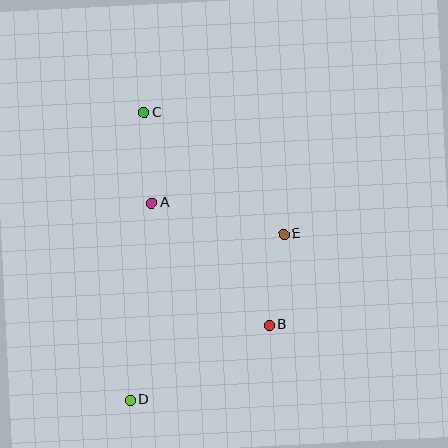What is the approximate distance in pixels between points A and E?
The distance between A and E is approximately 136 pixels.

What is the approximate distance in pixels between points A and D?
The distance between A and D is approximately 199 pixels.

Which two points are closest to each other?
Points A and C are closest to each other.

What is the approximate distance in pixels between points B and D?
The distance between B and D is approximately 159 pixels.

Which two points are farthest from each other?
Points C and D are farthest from each other.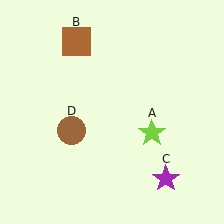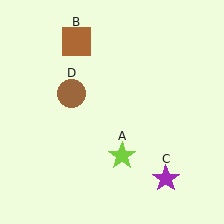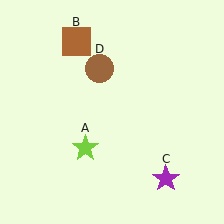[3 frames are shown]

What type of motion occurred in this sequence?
The lime star (object A), brown circle (object D) rotated clockwise around the center of the scene.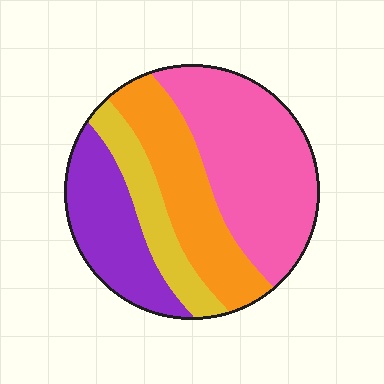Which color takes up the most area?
Pink, at roughly 40%.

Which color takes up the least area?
Yellow, at roughly 15%.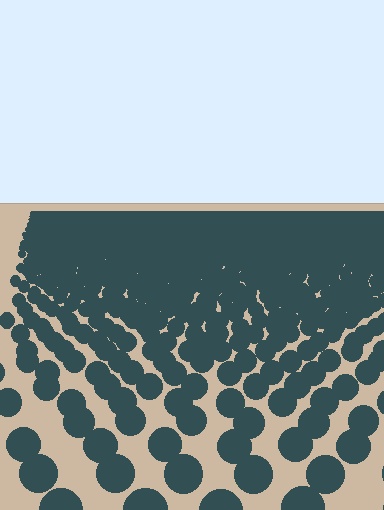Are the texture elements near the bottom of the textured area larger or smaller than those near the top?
Larger. Near the bottom, elements are closer to the viewer and appear at a bigger on-screen size.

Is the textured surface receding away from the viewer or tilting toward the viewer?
The surface is receding away from the viewer. Texture elements get smaller and denser toward the top.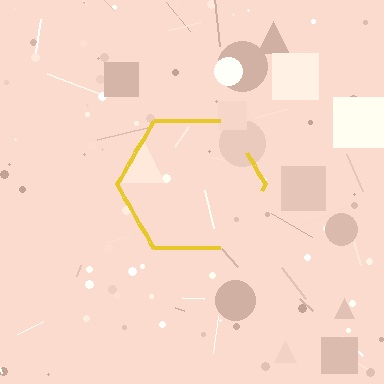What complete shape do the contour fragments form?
The contour fragments form a hexagon.